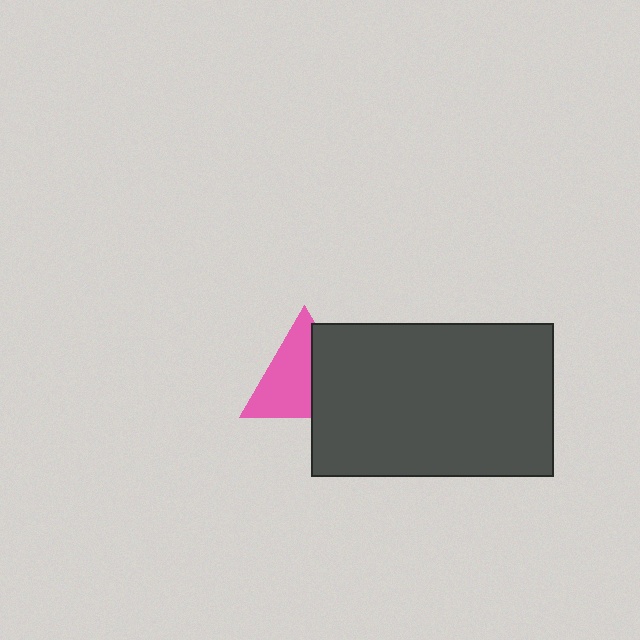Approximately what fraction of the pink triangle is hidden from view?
Roughly 40% of the pink triangle is hidden behind the dark gray rectangle.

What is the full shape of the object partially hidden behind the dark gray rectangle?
The partially hidden object is a pink triangle.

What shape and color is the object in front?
The object in front is a dark gray rectangle.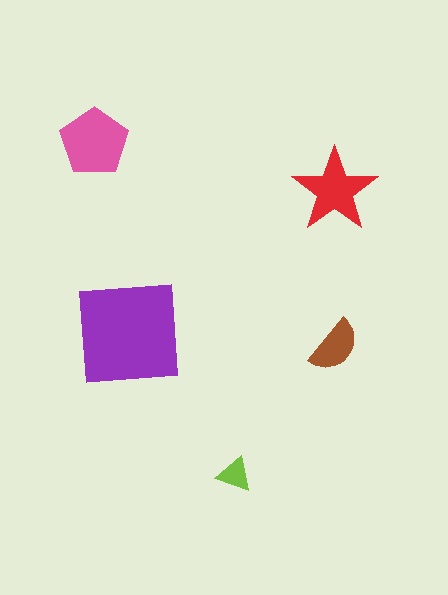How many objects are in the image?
There are 5 objects in the image.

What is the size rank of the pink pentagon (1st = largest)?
2nd.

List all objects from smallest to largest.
The lime triangle, the brown semicircle, the red star, the pink pentagon, the purple square.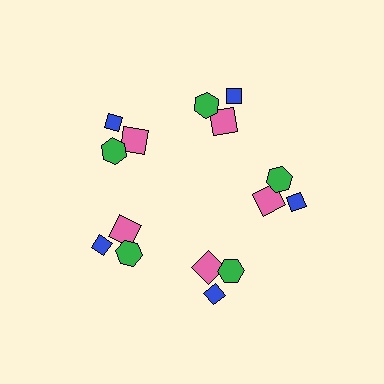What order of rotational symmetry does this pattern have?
This pattern has 5-fold rotational symmetry.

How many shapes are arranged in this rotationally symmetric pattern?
There are 15 shapes, arranged in 5 groups of 3.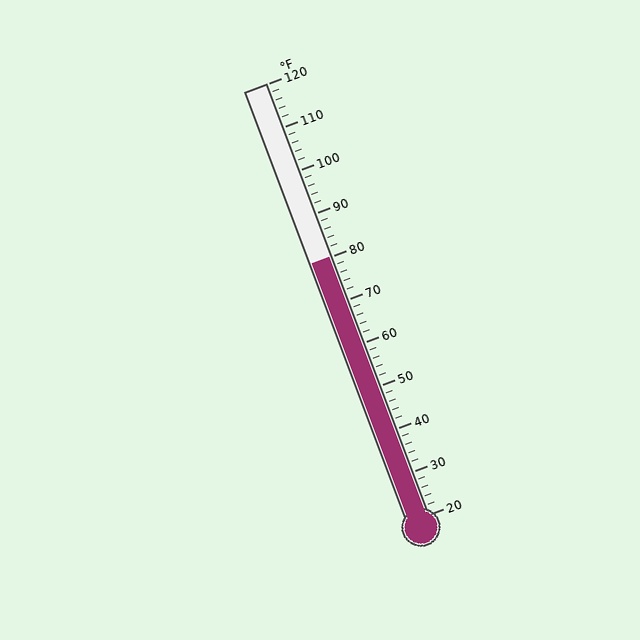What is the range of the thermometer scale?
The thermometer scale ranges from 20°F to 120°F.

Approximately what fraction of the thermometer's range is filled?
The thermometer is filled to approximately 60% of its range.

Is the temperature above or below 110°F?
The temperature is below 110°F.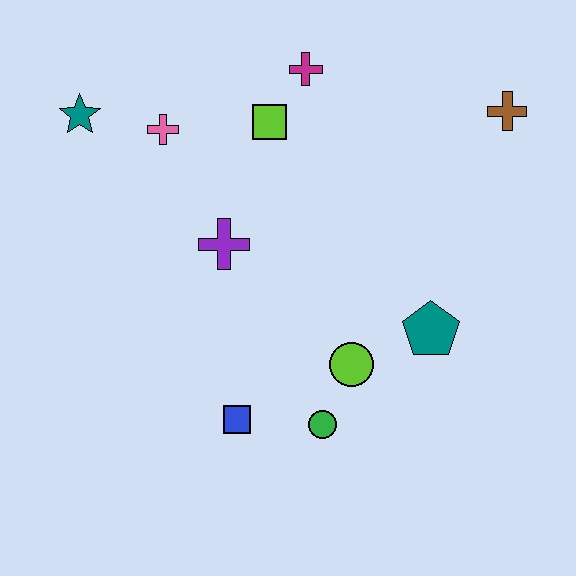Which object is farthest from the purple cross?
The brown cross is farthest from the purple cross.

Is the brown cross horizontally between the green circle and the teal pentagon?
No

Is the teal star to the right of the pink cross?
No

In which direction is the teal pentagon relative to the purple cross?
The teal pentagon is to the right of the purple cross.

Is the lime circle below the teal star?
Yes